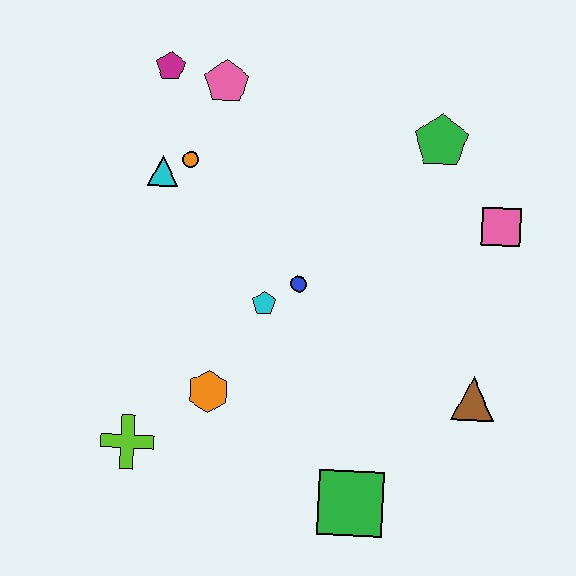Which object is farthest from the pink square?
The lime cross is farthest from the pink square.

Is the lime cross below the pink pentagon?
Yes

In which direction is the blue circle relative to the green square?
The blue circle is above the green square.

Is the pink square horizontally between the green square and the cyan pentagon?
No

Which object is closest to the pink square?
The green pentagon is closest to the pink square.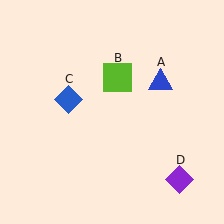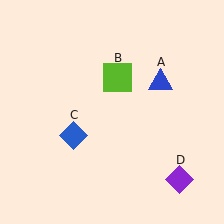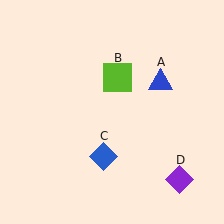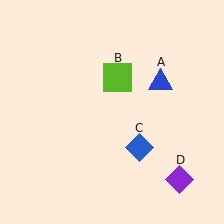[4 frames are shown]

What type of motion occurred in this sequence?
The blue diamond (object C) rotated counterclockwise around the center of the scene.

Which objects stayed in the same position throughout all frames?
Blue triangle (object A) and lime square (object B) and purple diamond (object D) remained stationary.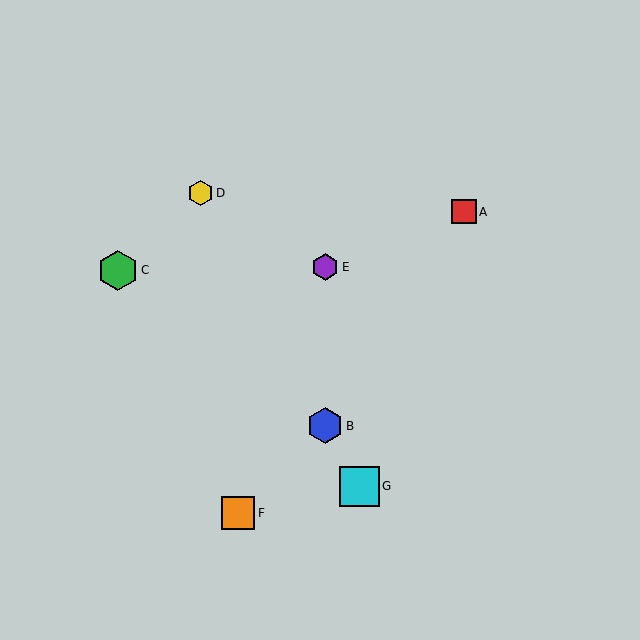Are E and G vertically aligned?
No, E is at x≈325 and G is at x≈359.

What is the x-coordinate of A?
Object A is at x≈464.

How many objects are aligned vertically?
2 objects (B, E) are aligned vertically.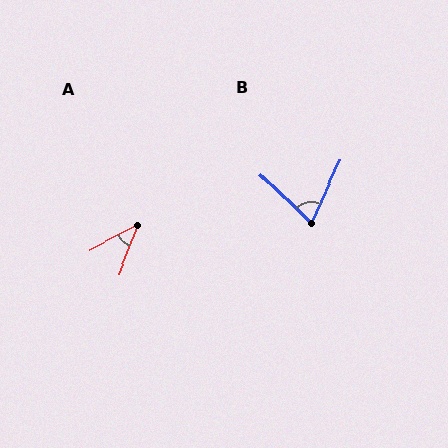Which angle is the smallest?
A, at approximately 41 degrees.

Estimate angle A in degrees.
Approximately 41 degrees.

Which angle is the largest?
B, at approximately 70 degrees.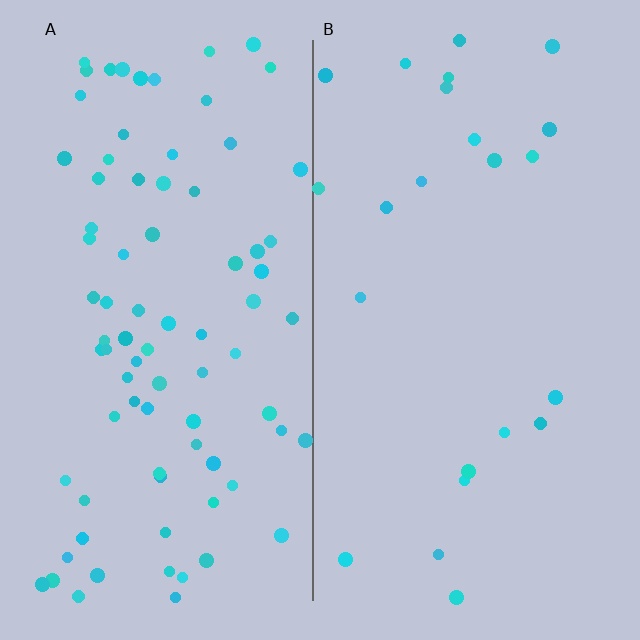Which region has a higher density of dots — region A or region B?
A (the left).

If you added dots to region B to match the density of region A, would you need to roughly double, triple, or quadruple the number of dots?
Approximately triple.